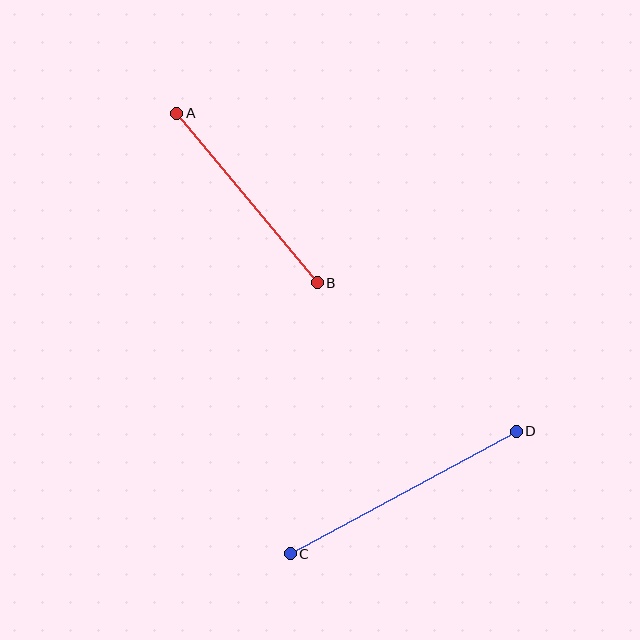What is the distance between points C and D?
The distance is approximately 257 pixels.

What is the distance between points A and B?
The distance is approximately 220 pixels.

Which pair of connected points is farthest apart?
Points C and D are farthest apart.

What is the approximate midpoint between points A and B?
The midpoint is at approximately (247, 198) pixels.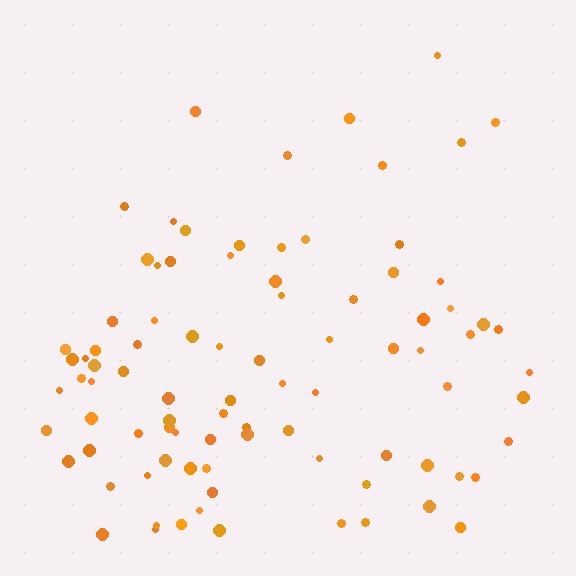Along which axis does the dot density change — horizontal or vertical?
Vertical.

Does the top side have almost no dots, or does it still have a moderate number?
Still a moderate number, just noticeably fewer than the bottom.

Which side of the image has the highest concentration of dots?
The bottom.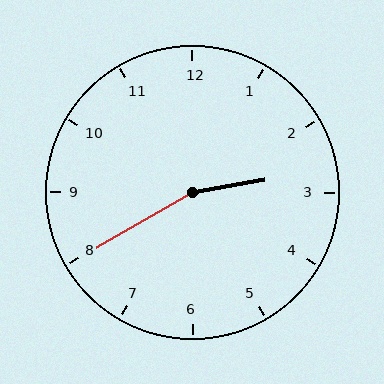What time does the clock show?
2:40.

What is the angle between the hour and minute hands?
Approximately 160 degrees.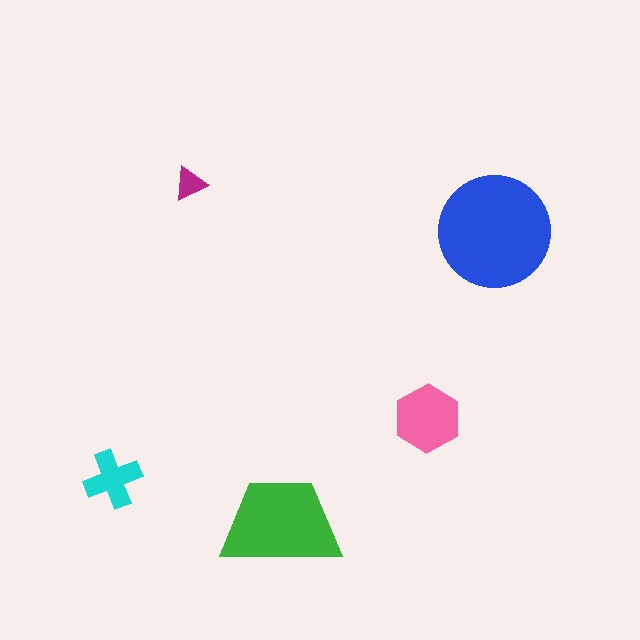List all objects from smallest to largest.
The magenta triangle, the cyan cross, the pink hexagon, the green trapezoid, the blue circle.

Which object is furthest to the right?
The blue circle is rightmost.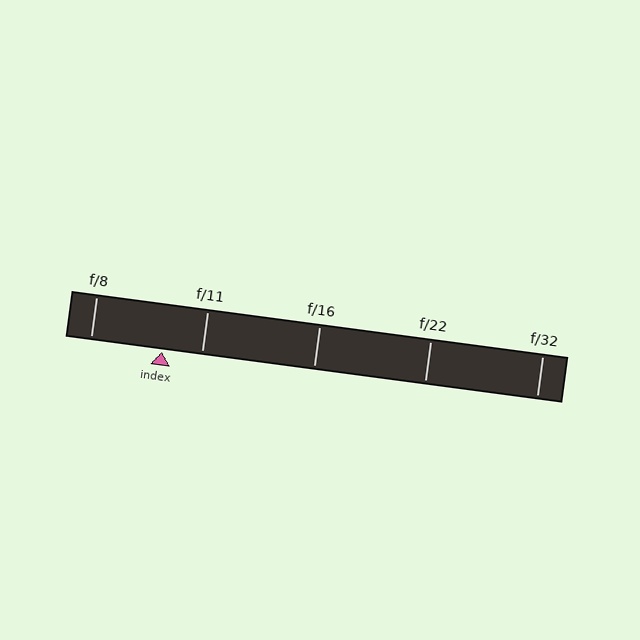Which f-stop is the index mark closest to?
The index mark is closest to f/11.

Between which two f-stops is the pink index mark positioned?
The index mark is between f/8 and f/11.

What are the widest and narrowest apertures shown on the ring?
The widest aperture shown is f/8 and the narrowest is f/32.